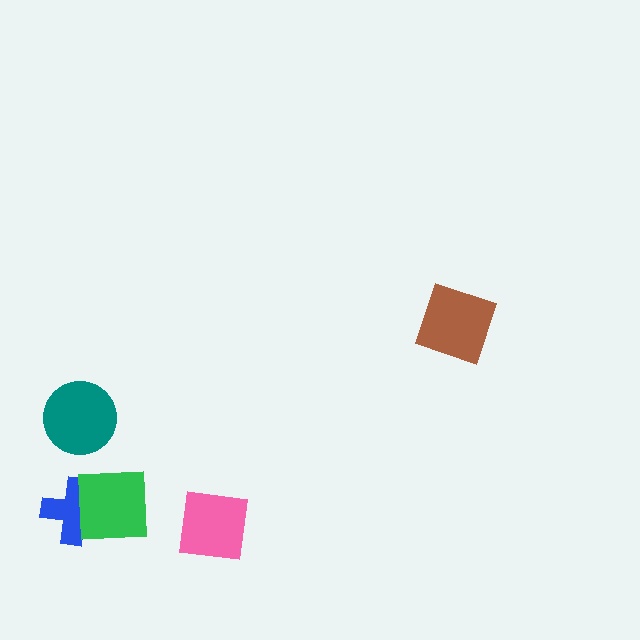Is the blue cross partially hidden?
Yes, it is partially covered by another shape.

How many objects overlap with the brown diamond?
0 objects overlap with the brown diamond.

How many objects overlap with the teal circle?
0 objects overlap with the teal circle.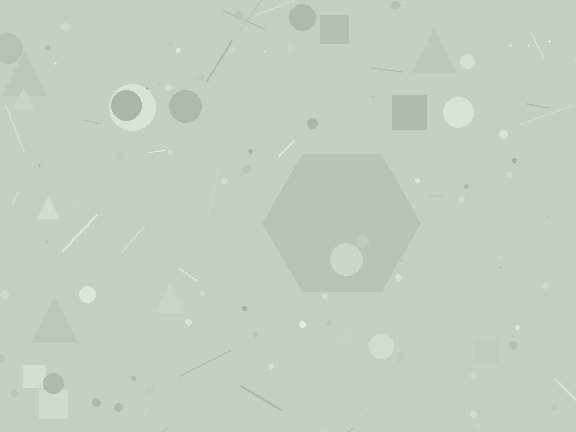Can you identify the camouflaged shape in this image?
The camouflaged shape is a hexagon.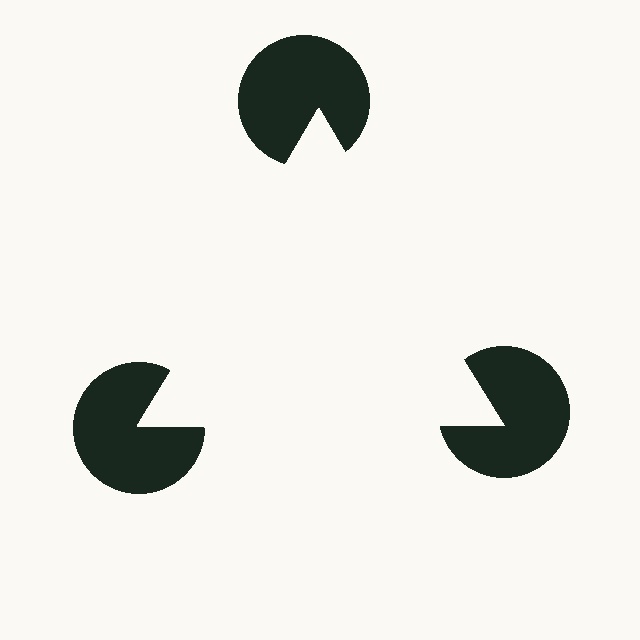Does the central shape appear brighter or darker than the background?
It typically appears slightly brighter than the background, even though no actual brightness change is drawn.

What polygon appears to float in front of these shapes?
An illusory triangle — its edges are inferred from the aligned wedge cuts in the pac-man discs, not physically drawn.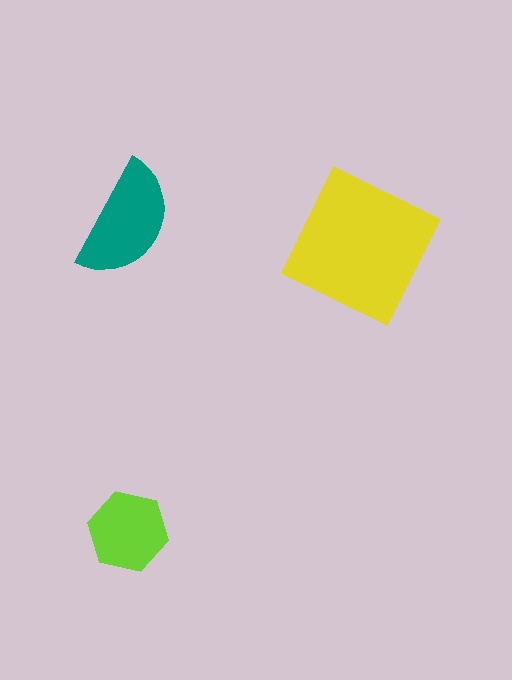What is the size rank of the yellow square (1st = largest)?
1st.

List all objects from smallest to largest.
The lime hexagon, the teal semicircle, the yellow square.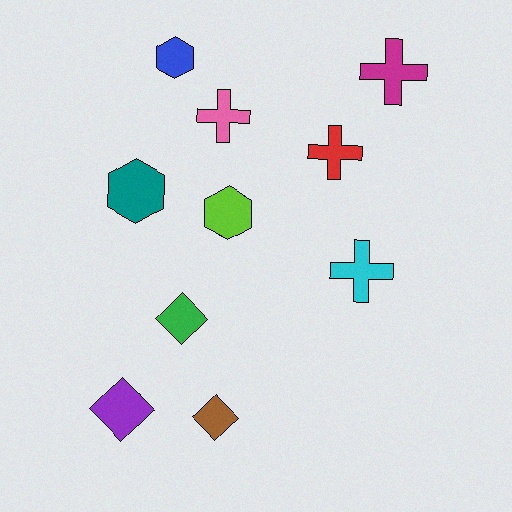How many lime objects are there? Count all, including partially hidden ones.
There is 1 lime object.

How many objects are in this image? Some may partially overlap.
There are 10 objects.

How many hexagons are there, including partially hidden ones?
There are 3 hexagons.